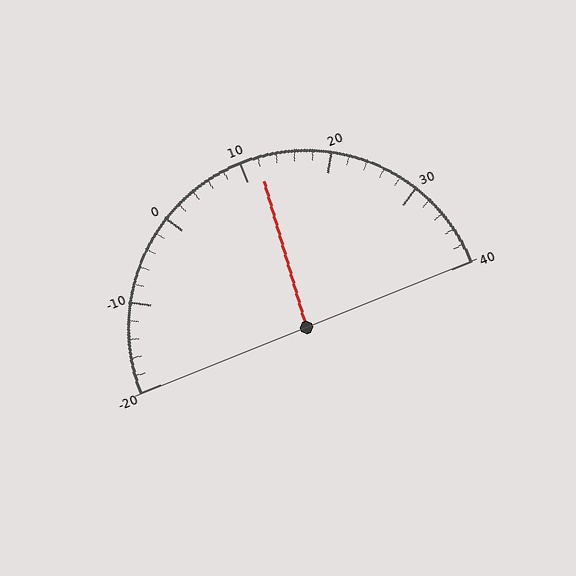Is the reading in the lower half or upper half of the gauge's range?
The reading is in the upper half of the range (-20 to 40).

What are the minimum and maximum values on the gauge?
The gauge ranges from -20 to 40.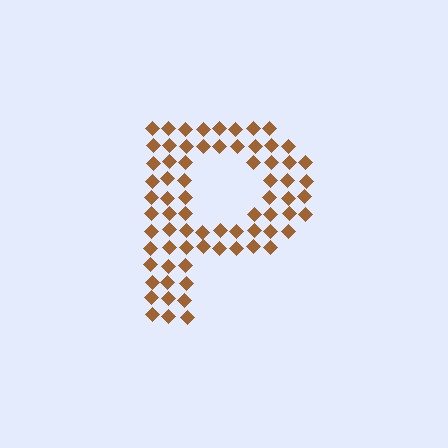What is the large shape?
The large shape is the letter P.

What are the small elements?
The small elements are diamonds.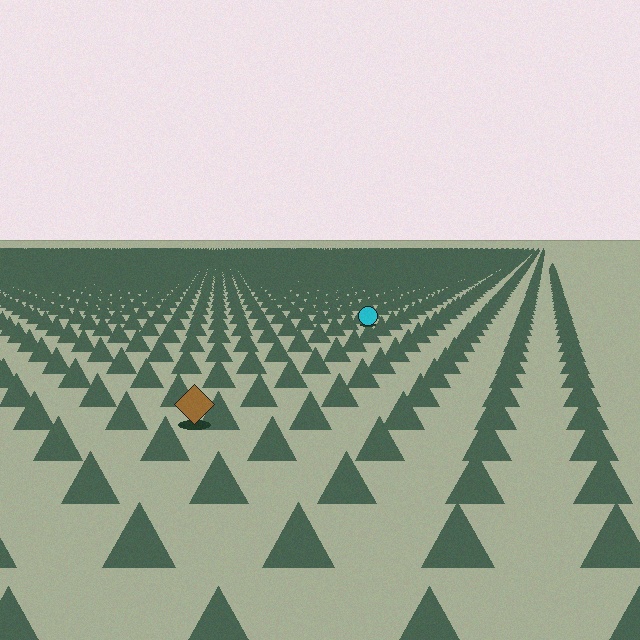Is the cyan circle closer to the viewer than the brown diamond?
No. The brown diamond is closer — you can tell from the texture gradient: the ground texture is coarser near it.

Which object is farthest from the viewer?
The cyan circle is farthest from the viewer. It appears smaller and the ground texture around it is denser.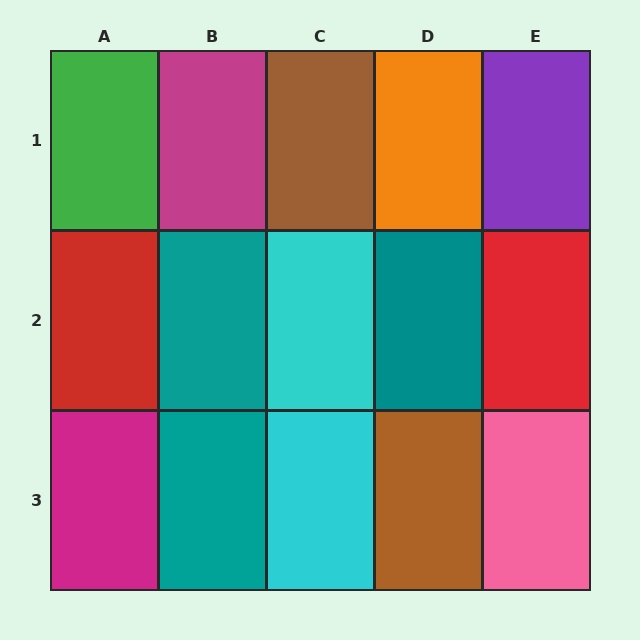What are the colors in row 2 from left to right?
Red, teal, cyan, teal, red.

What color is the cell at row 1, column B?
Magenta.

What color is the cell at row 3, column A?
Magenta.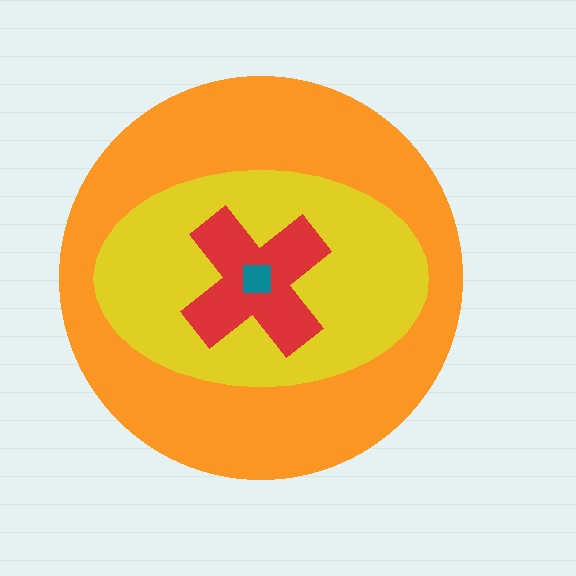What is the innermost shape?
The teal square.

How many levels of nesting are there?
4.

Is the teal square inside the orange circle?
Yes.